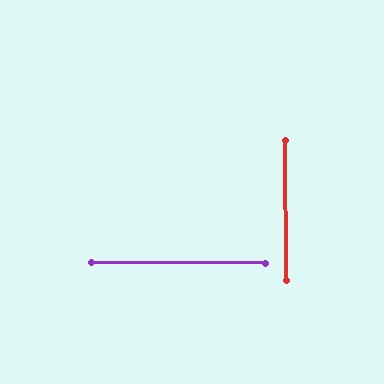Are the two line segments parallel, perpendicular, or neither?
Perpendicular — they meet at approximately 89°.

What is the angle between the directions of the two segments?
Approximately 89 degrees.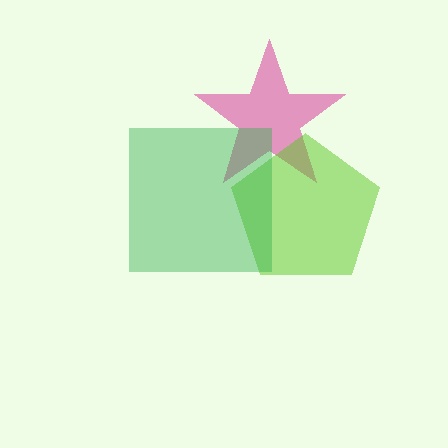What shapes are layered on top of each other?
The layered shapes are: a magenta star, a lime pentagon, a green square.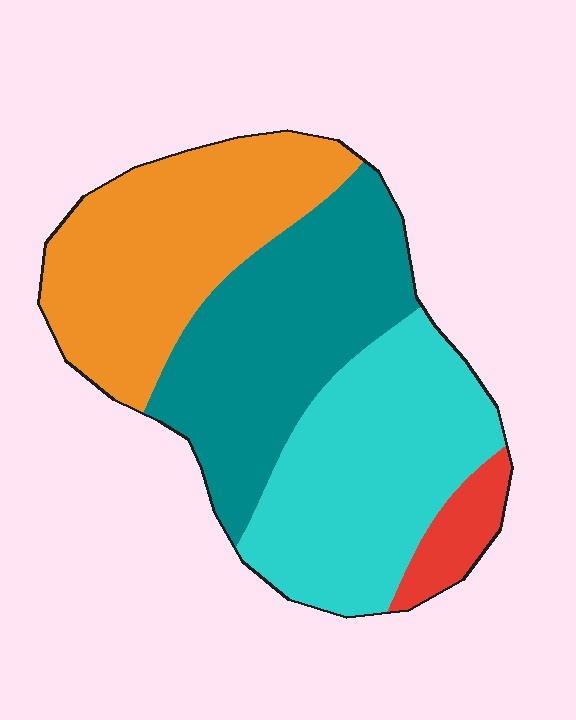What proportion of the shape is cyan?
Cyan takes up about one third (1/3) of the shape.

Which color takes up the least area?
Red, at roughly 5%.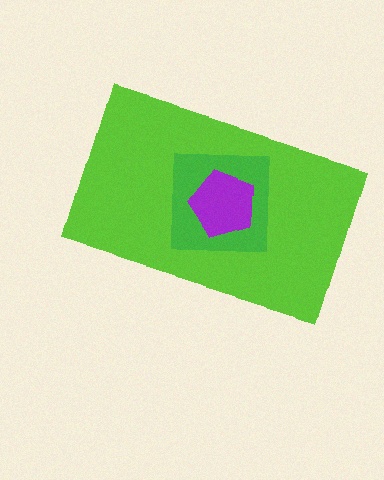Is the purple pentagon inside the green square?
Yes.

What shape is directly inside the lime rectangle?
The green square.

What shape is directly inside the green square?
The purple pentagon.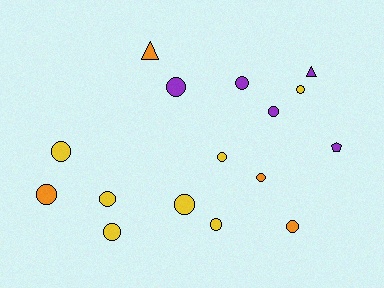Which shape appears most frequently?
Circle, with 13 objects.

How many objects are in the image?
There are 16 objects.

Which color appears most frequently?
Yellow, with 7 objects.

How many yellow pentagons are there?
There are no yellow pentagons.